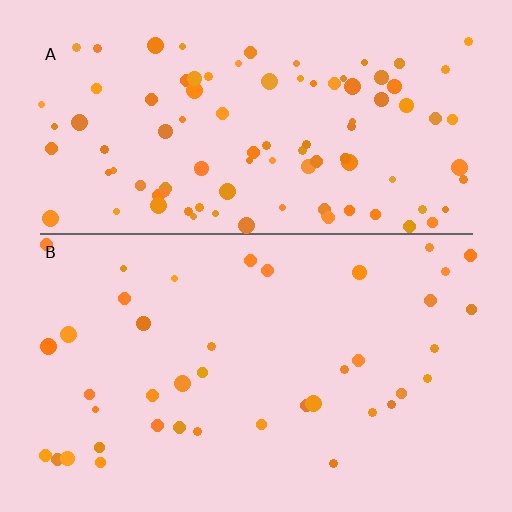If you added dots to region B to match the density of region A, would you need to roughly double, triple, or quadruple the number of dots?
Approximately double.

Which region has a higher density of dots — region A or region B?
A (the top).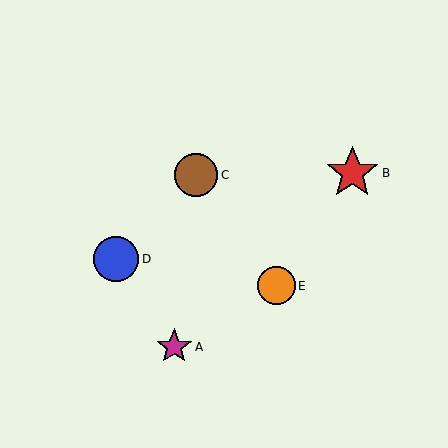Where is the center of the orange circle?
The center of the orange circle is at (277, 286).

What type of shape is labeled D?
Shape D is a blue circle.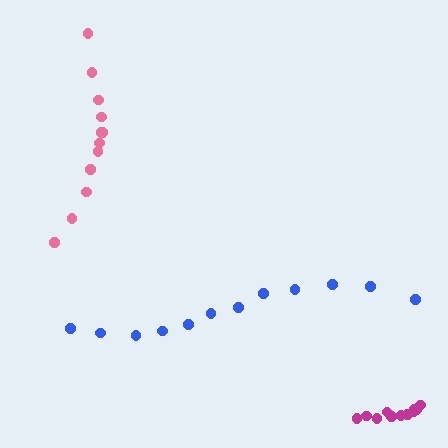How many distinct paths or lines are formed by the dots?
There are 3 distinct paths.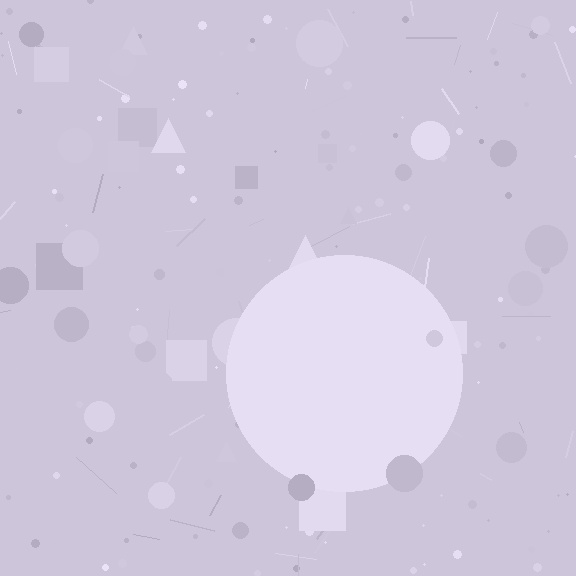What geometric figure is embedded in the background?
A circle is embedded in the background.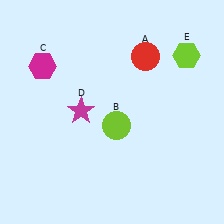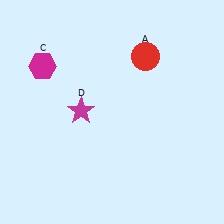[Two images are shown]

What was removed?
The lime hexagon (E), the lime circle (B) were removed in Image 2.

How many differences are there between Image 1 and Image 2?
There are 2 differences between the two images.